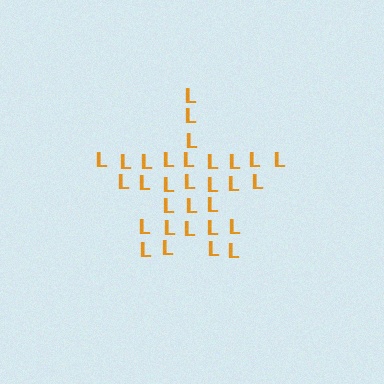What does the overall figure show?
The overall figure shows a star.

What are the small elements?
The small elements are letter L's.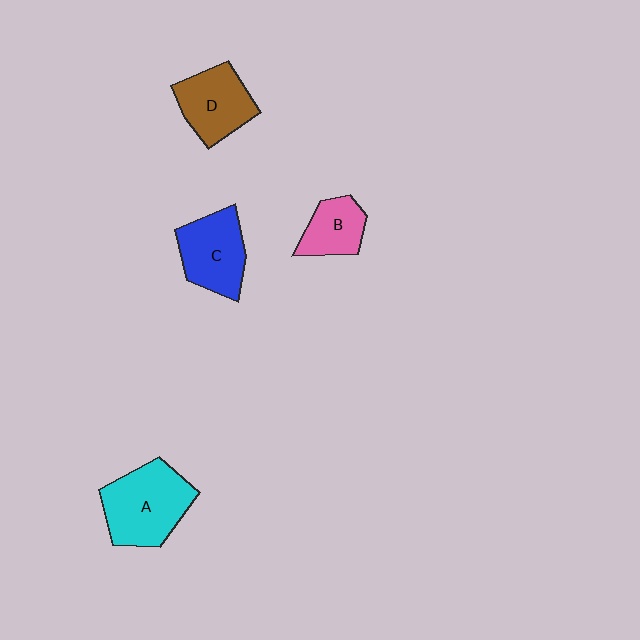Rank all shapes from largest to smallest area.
From largest to smallest: A (cyan), C (blue), D (brown), B (pink).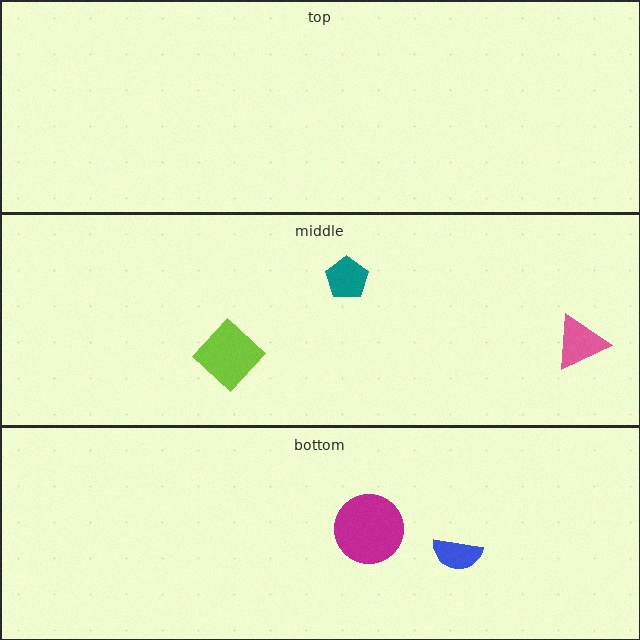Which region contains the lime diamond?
The middle region.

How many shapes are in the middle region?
3.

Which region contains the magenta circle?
The bottom region.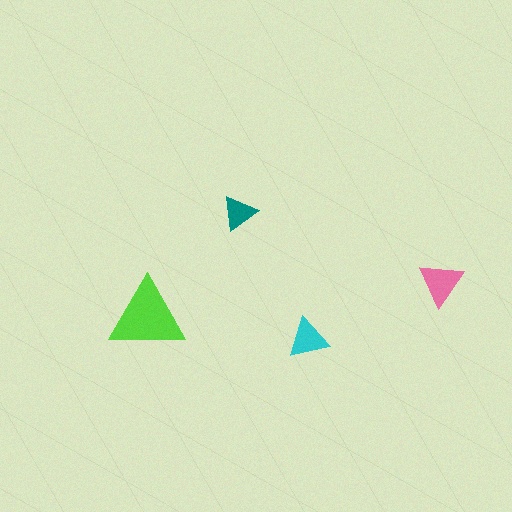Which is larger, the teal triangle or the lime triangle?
The lime one.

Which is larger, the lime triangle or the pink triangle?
The lime one.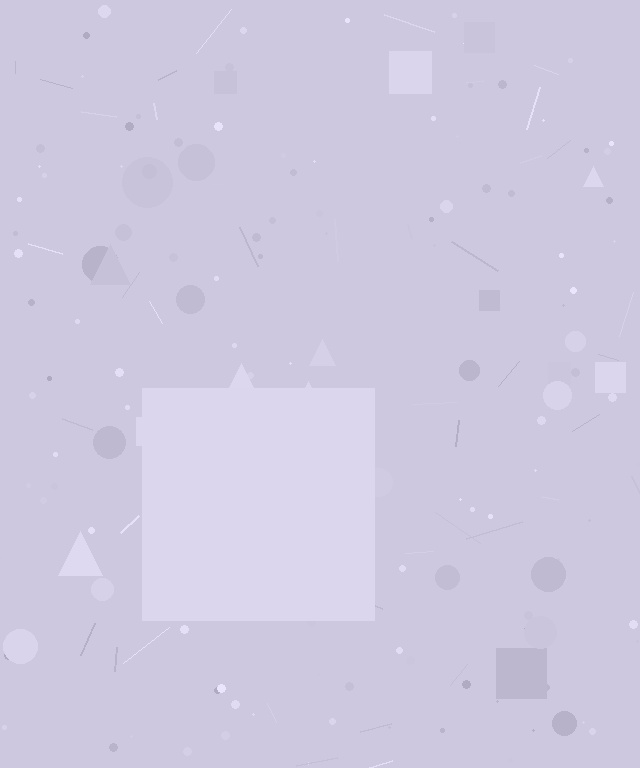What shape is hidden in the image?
A square is hidden in the image.